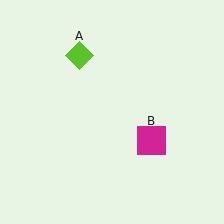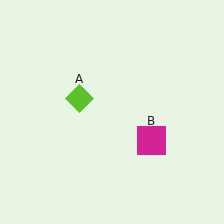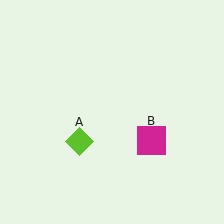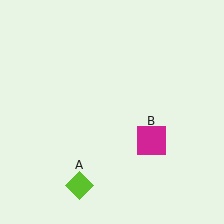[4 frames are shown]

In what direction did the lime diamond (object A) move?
The lime diamond (object A) moved down.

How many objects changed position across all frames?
1 object changed position: lime diamond (object A).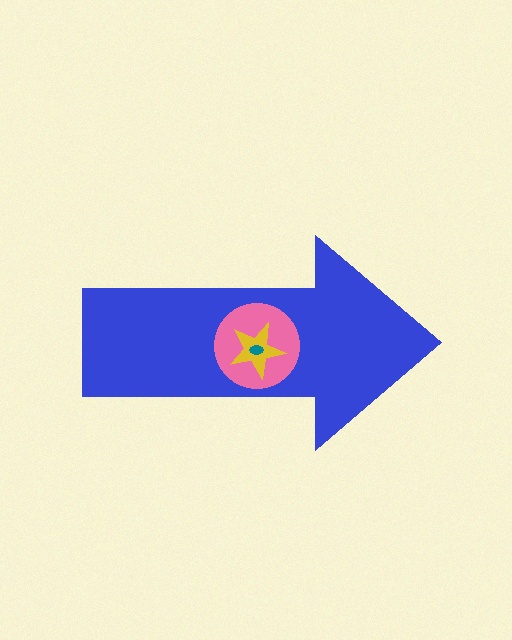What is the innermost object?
The teal ellipse.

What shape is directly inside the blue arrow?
The pink circle.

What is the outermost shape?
The blue arrow.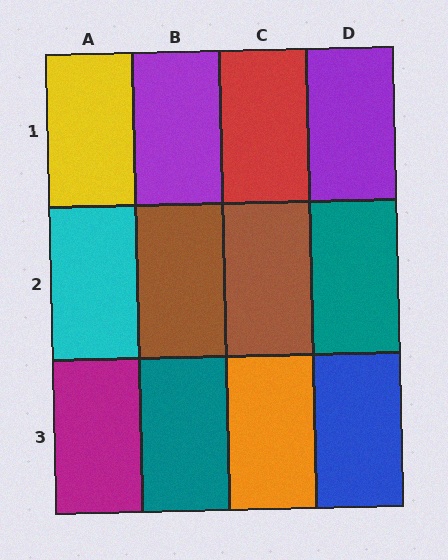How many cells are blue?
1 cell is blue.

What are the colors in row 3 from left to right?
Magenta, teal, orange, blue.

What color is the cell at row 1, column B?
Purple.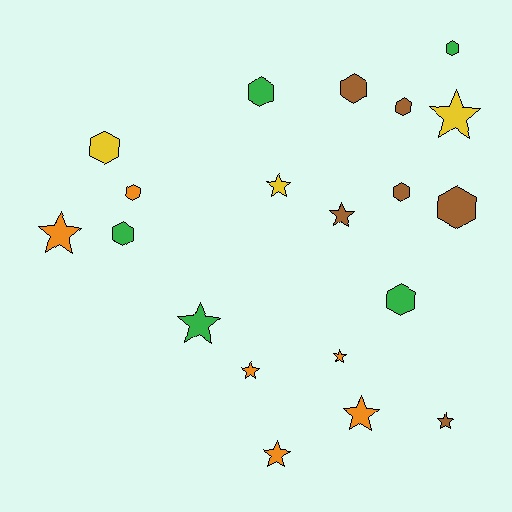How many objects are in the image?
There are 20 objects.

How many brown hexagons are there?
There are 4 brown hexagons.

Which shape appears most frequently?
Star, with 10 objects.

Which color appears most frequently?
Orange, with 6 objects.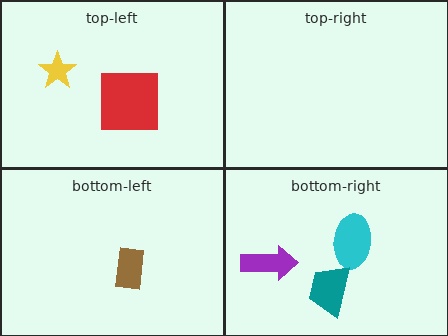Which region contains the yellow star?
The top-left region.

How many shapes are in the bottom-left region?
1.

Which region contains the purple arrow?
The bottom-right region.